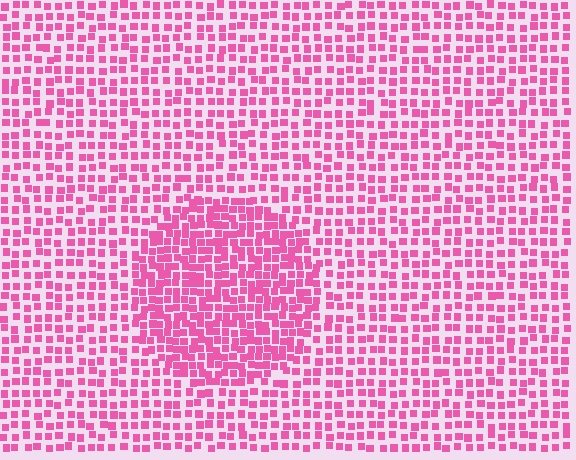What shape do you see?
I see a circle.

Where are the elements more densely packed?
The elements are more densely packed inside the circle boundary.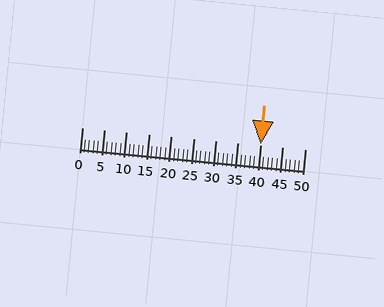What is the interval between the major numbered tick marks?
The major tick marks are spaced 5 units apart.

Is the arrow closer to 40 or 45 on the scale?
The arrow is closer to 40.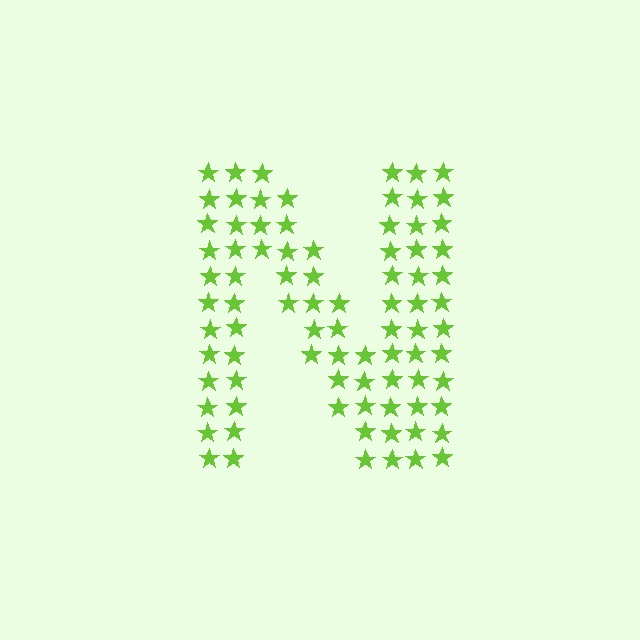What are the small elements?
The small elements are stars.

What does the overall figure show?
The overall figure shows the letter N.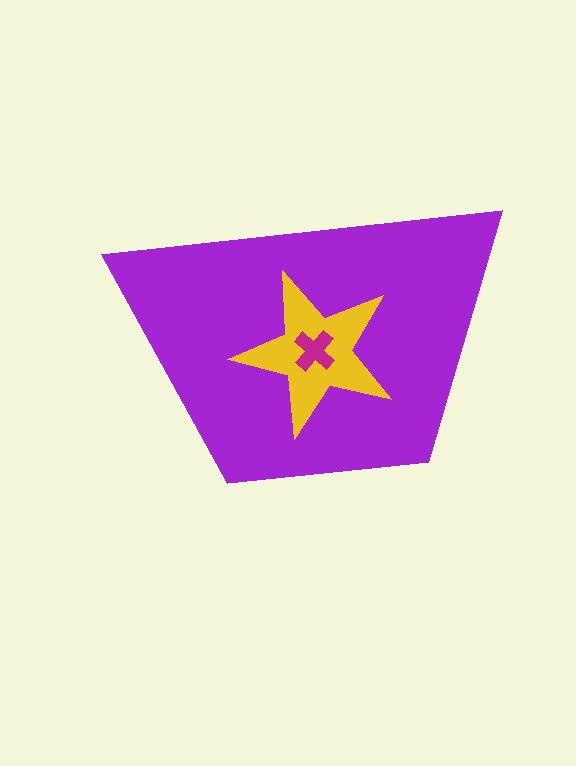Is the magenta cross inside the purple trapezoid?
Yes.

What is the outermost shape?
The purple trapezoid.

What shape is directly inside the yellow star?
The magenta cross.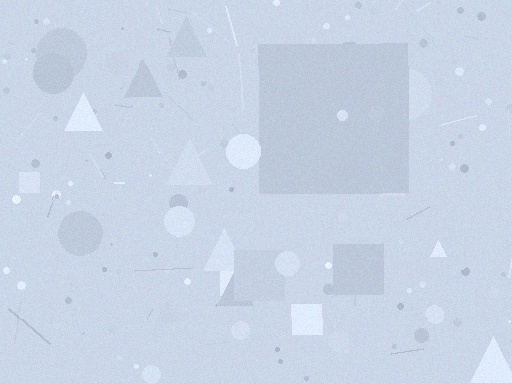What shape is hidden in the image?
A square is hidden in the image.